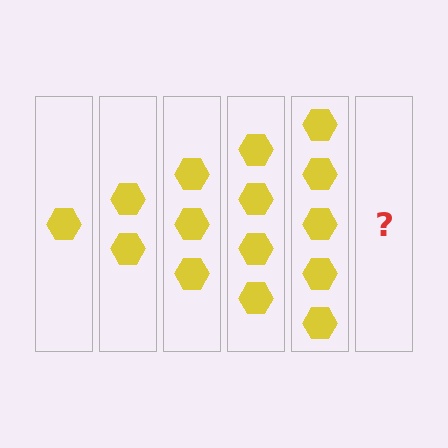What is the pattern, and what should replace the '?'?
The pattern is that each step adds one more hexagon. The '?' should be 6 hexagons.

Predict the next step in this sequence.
The next step is 6 hexagons.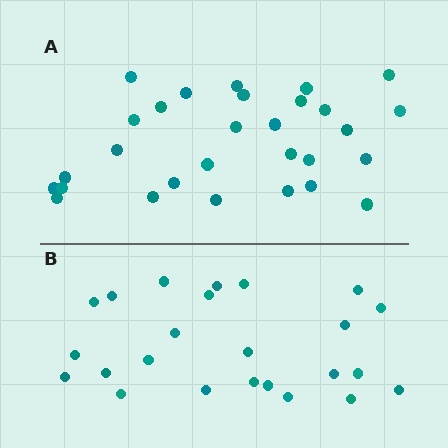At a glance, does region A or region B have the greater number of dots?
Region A (the top region) has more dots.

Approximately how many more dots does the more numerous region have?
Region A has about 5 more dots than region B.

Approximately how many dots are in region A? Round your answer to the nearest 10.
About 30 dots. (The exact count is 29, which rounds to 30.)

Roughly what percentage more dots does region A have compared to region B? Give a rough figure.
About 20% more.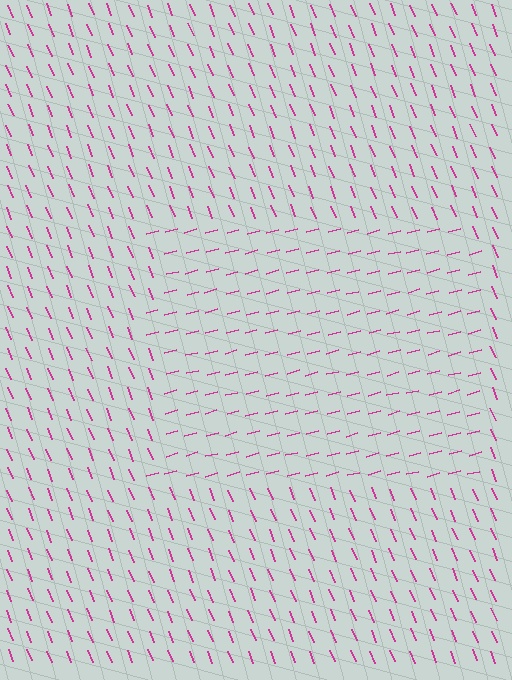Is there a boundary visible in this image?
Yes, there is a texture boundary formed by a change in line orientation.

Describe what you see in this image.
The image is filled with small magenta line segments. A rectangle region in the image has lines oriented differently from the surrounding lines, creating a visible texture boundary.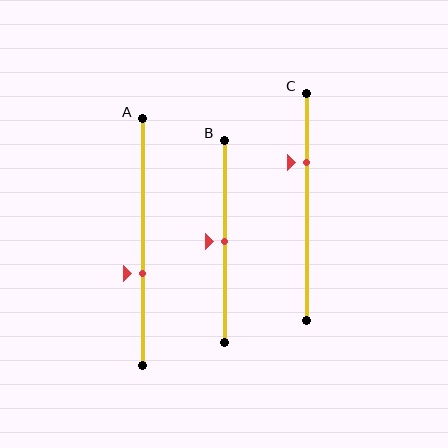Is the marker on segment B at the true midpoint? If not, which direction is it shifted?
Yes, the marker on segment B is at the true midpoint.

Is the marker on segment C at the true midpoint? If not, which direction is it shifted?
No, the marker on segment C is shifted upward by about 20% of the segment length.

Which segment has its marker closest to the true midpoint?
Segment B has its marker closest to the true midpoint.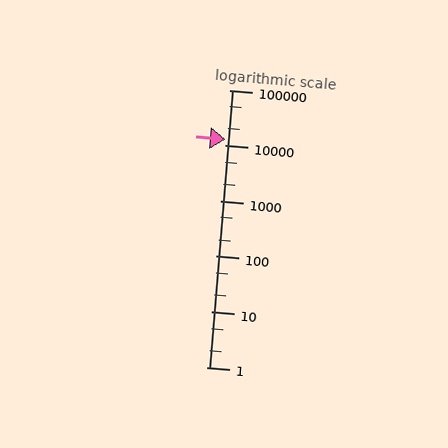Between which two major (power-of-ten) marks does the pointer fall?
The pointer is between 10000 and 100000.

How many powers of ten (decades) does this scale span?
The scale spans 5 decades, from 1 to 100000.